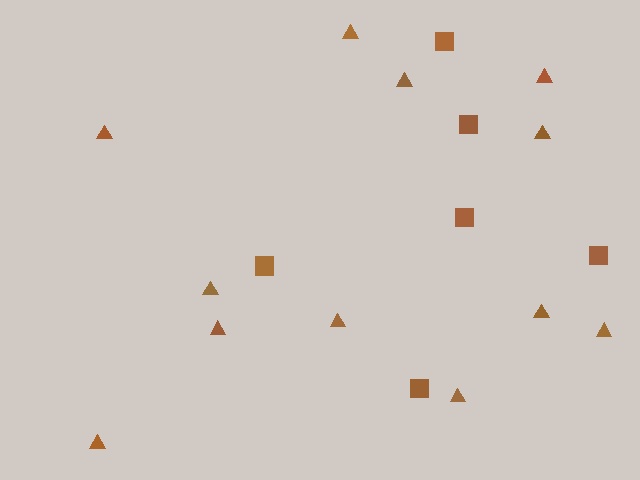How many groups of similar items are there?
There are 2 groups: one group of triangles (12) and one group of squares (6).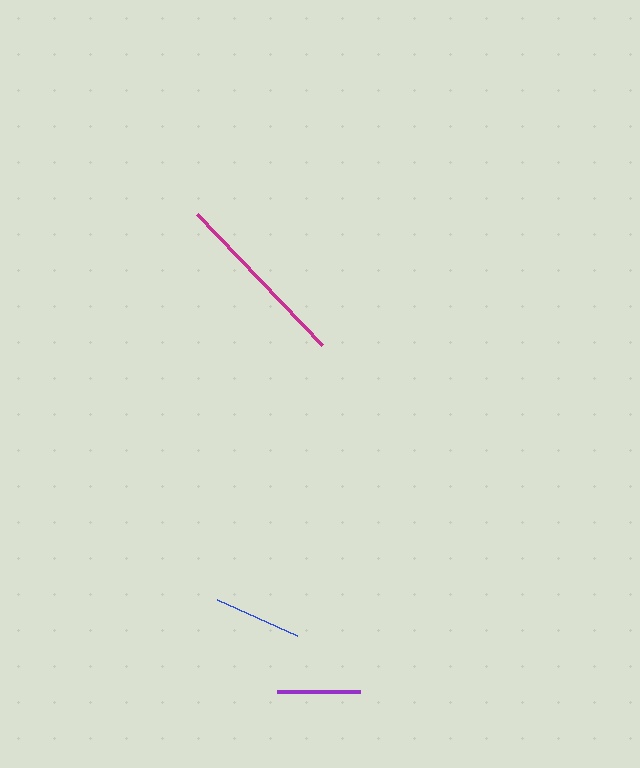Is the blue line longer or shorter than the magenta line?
The magenta line is longer than the blue line.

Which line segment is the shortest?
The purple line is the shortest at approximately 84 pixels.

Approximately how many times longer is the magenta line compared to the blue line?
The magenta line is approximately 2.0 times the length of the blue line.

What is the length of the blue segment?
The blue segment is approximately 88 pixels long.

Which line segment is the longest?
The magenta line is the longest at approximately 181 pixels.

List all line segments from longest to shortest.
From longest to shortest: magenta, blue, purple.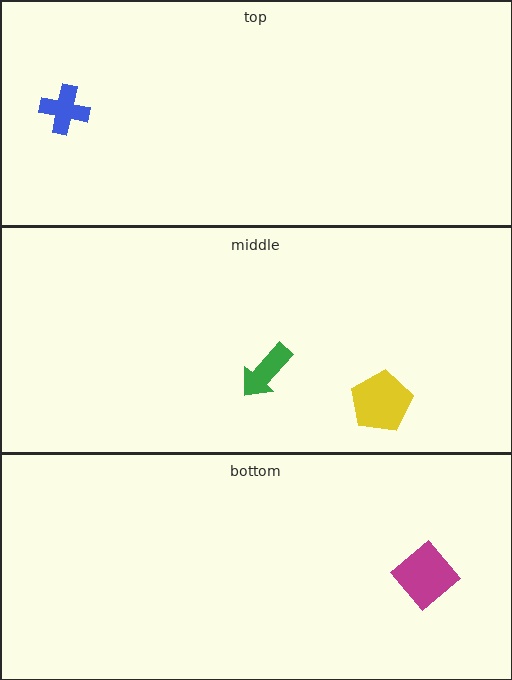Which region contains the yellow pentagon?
The middle region.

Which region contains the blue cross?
The top region.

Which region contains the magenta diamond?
The bottom region.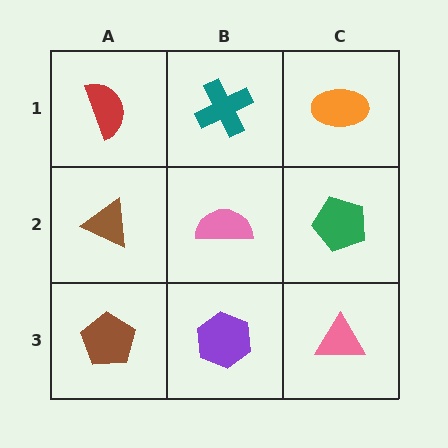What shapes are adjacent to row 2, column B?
A teal cross (row 1, column B), a purple hexagon (row 3, column B), a brown triangle (row 2, column A), a green pentagon (row 2, column C).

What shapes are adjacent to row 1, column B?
A pink semicircle (row 2, column B), a red semicircle (row 1, column A), an orange ellipse (row 1, column C).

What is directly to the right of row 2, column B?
A green pentagon.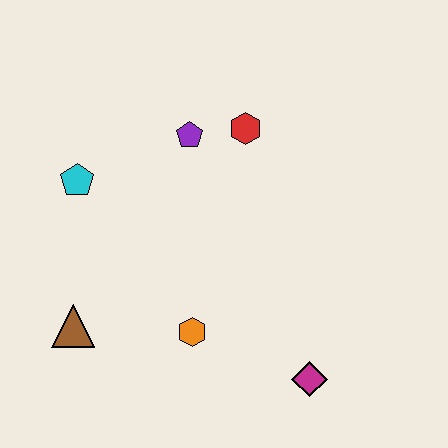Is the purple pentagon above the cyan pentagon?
Yes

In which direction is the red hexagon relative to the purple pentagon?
The red hexagon is to the right of the purple pentagon.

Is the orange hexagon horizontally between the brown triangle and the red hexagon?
Yes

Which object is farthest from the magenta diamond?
The cyan pentagon is farthest from the magenta diamond.